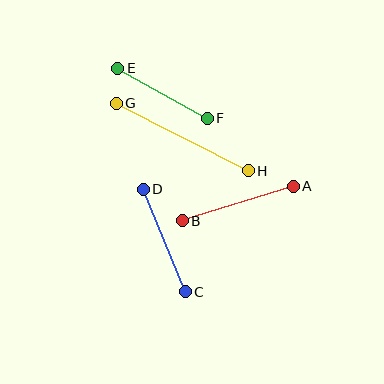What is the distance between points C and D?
The distance is approximately 111 pixels.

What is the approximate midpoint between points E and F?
The midpoint is at approximately (163, 93) pixels.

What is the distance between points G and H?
The distance is approximately 148 pixels.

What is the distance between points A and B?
The distance is approximately 116 pixels.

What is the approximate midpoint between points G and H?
The midpoint is at approximately (182, 137) pixels.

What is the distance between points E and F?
The distance is approximately 103 pixels.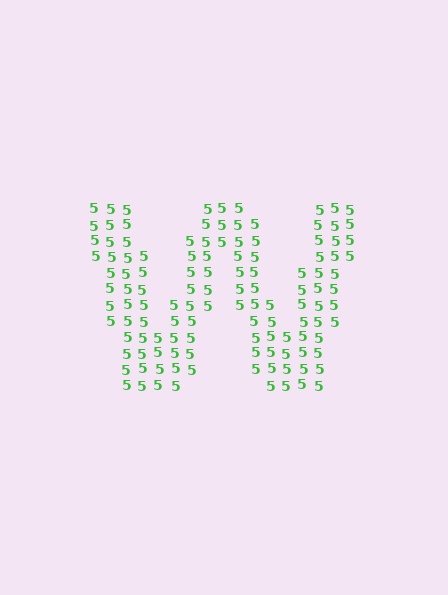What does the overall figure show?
The overall figure shows the letter W.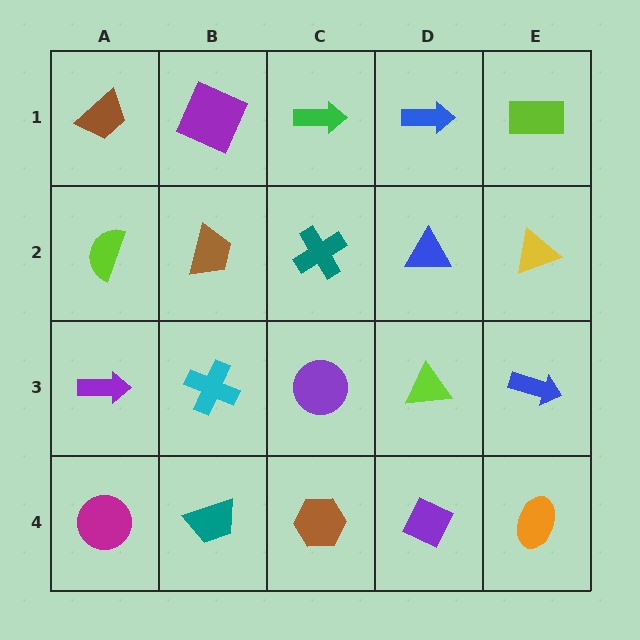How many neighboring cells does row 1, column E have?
2.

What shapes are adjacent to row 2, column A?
A brown trapezoid (row 1, column A), a purple arrow (row 3, column A), a brown trapezoid (row 2, column B).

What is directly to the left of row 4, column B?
A magenta circle.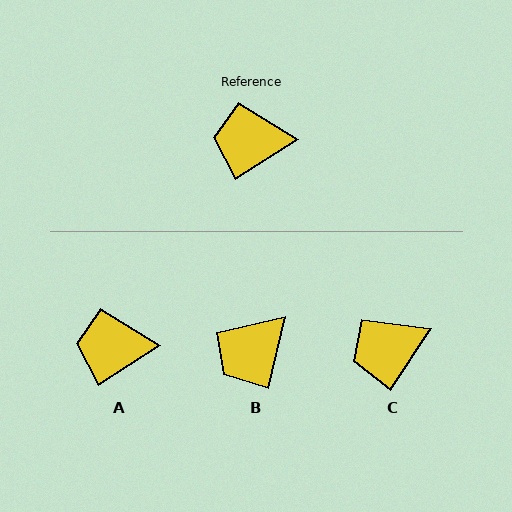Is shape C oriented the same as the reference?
No, it is off by about 25 degrees.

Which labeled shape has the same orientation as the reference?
A.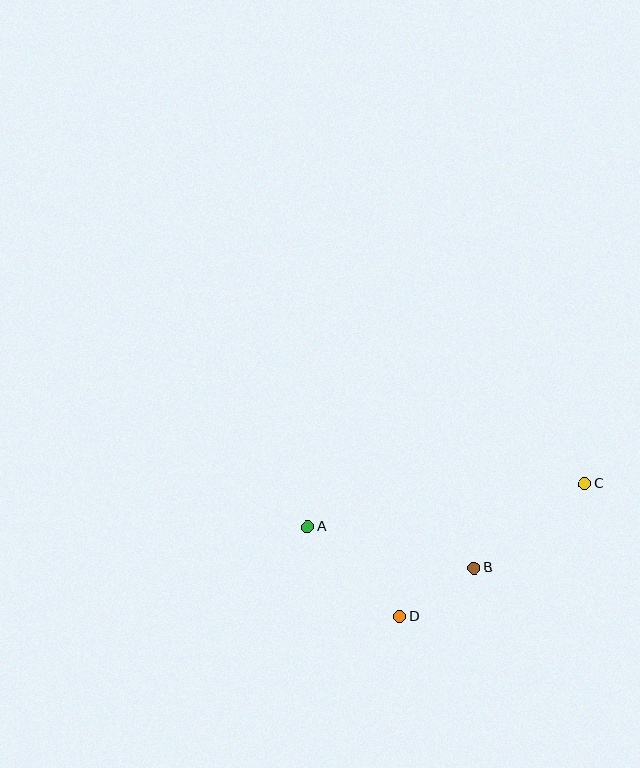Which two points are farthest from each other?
Points A and C are farthest from each other.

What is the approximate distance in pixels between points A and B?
The distance between A and B is approximately 171 pixels.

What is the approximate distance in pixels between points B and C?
The distance between B and C is approximately 139 pixels.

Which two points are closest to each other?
Points B and D are closest to each other.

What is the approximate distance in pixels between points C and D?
The distance between C and D is approximately 228 pixels.